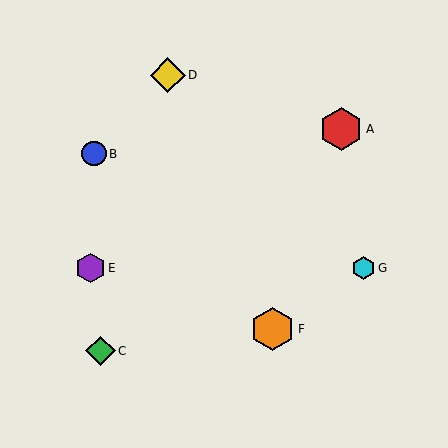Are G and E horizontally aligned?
Yes, both are at y≈268.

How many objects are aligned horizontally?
2 objects (E, G) are aligned horizontally.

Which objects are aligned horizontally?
Objects E, G are aligned horizontally.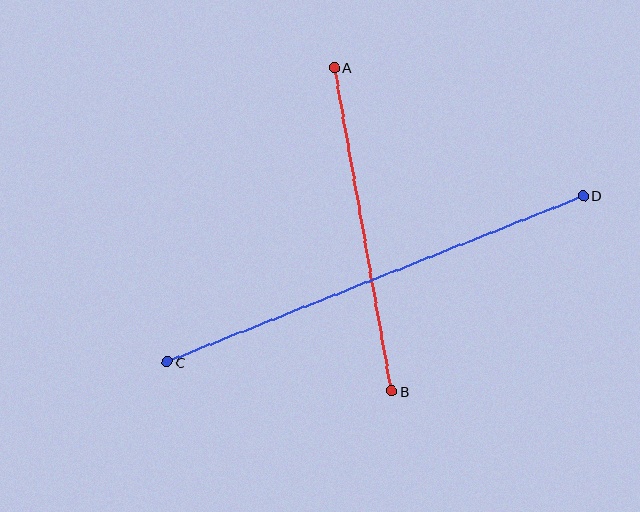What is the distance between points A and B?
The distance is approximately 329 pixels.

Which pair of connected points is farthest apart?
Points C and D are farthest apart.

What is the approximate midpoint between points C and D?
The midpoint is at approximately (375, 279) pixels.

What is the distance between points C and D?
The distance is approximately 448 pixels.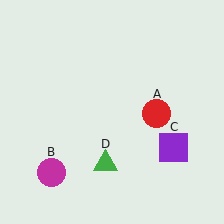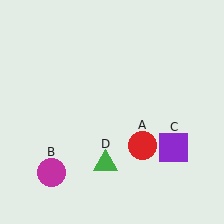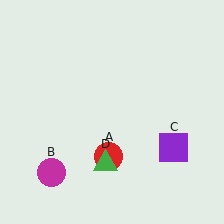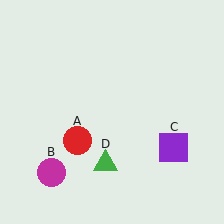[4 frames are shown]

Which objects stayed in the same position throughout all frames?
Magenta circle (object B) and purple square (object C) and green triangle (object D) remained stationary.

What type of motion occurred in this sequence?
The red circle (object A) rotated clockwise around the center of the scene.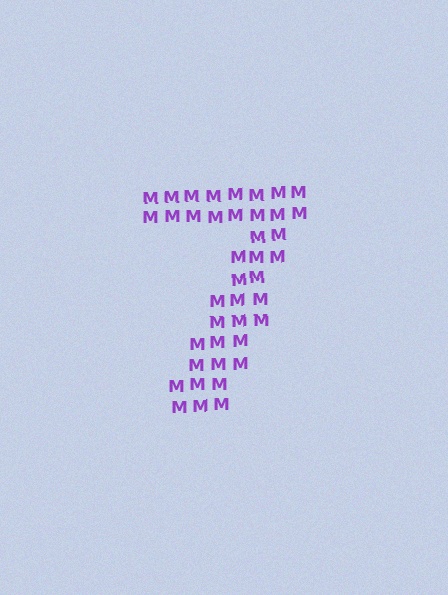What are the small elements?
The small elements are letter M's.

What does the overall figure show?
The overall figure shows the digit 7.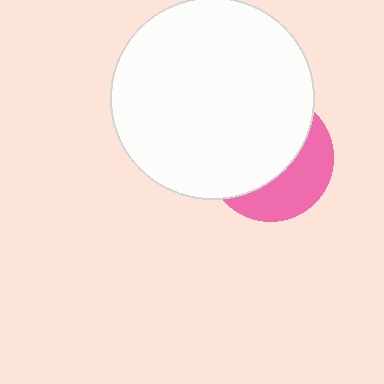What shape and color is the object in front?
The object in front is a white circle.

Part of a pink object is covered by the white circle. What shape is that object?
It is a circle.